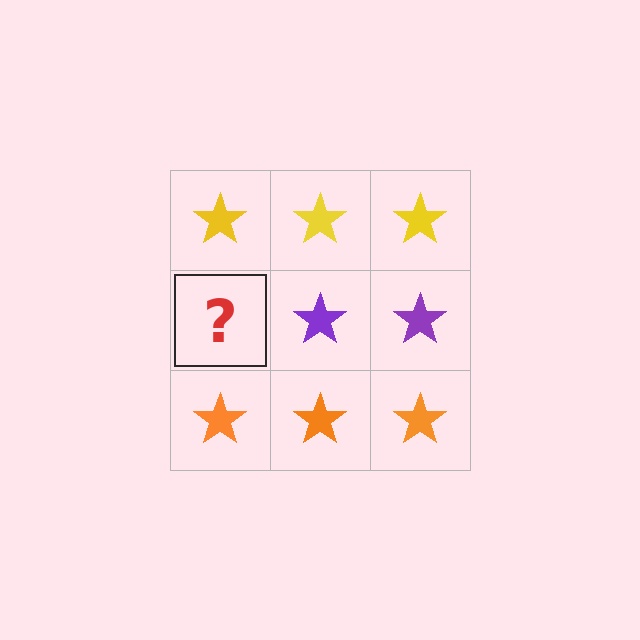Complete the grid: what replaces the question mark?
The question mark should be replaced with a purple star.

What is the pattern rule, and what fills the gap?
The rule is that each row has a consistent color. The gap should be filled with a purple star.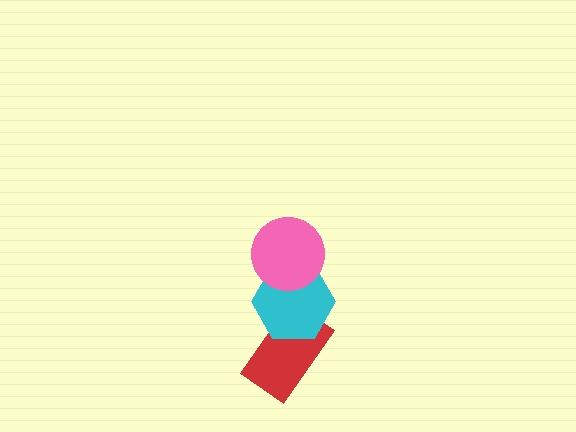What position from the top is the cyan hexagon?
The cyan hexagon is 2nd from the top.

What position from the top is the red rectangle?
The red rectangle is 3rd from the top.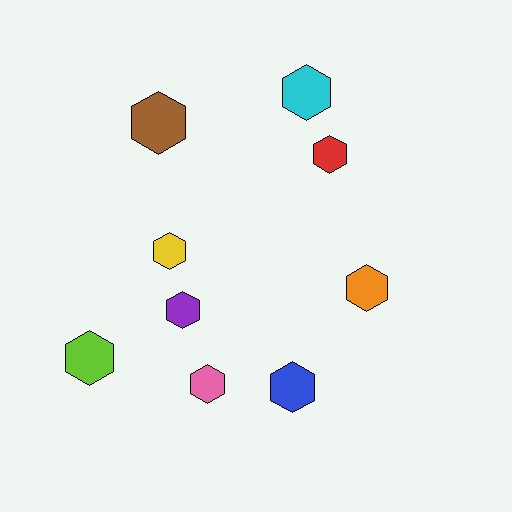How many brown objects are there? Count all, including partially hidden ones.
There is 1 brown object.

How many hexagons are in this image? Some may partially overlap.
There are 9 hexagons.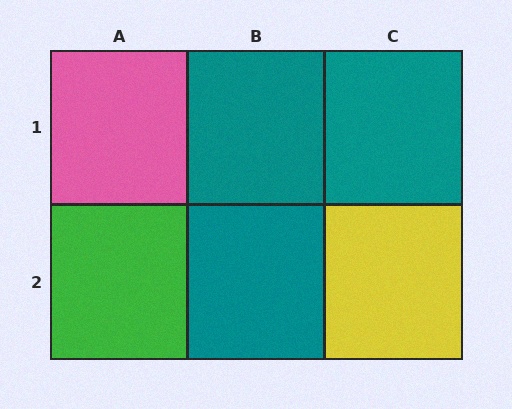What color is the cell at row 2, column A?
Green.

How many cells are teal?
3 cells are teal.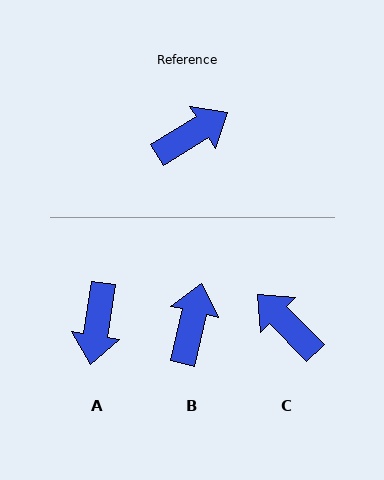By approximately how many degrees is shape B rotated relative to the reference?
Approximately 46 degrees counter-clockwise.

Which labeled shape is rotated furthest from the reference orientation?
A, about 130 degrees away.